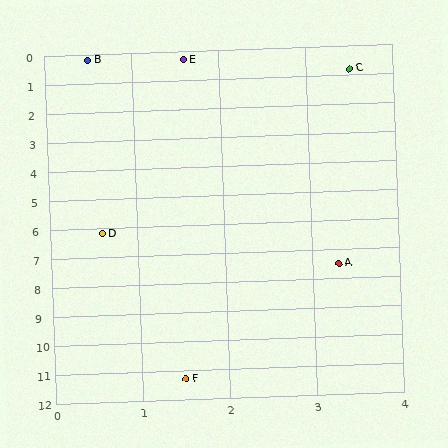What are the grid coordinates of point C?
Point C is at approximately (3.5, 0.8).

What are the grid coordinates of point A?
Point A is at approximately (3.3, 7.5).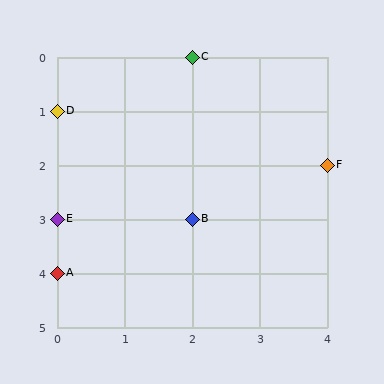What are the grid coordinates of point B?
Point B is at grid coordinates (2, 3).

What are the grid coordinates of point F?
Point F is at grid coordinates (4, 2).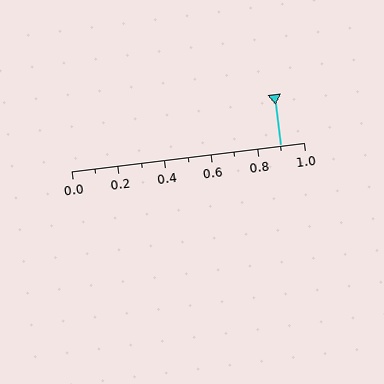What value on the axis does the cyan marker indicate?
The marker indicates approximately 0.9.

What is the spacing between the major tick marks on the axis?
The major ticks are spaced 0.2 apart.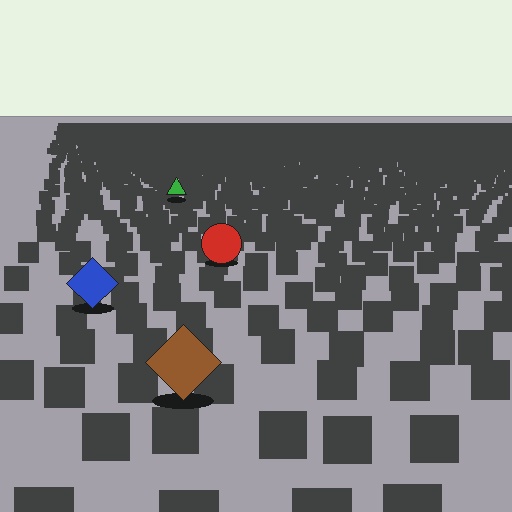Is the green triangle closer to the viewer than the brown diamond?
No. The brown diamond is closer — you can tell from the texture gradient: the ground texture is coarser near it.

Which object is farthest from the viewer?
The green triangle is farthest from the viewer. It appears smaller and the ground texture around it is denser.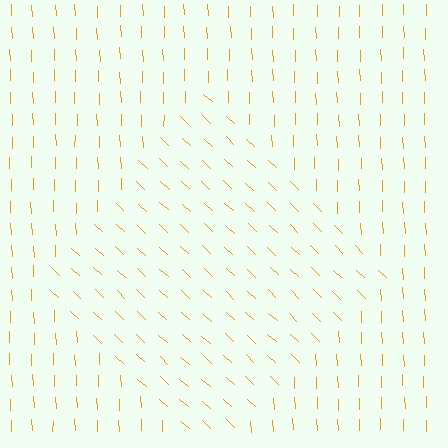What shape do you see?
I see a diamond.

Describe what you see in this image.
The image is filled with small orange line segments. A diamond region in the image has lines oriented differently from the surrounding lines, creating a visible texture boundary.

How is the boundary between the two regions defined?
The boundary is defined purely by a change in line orientation (approximately 45 degrees difference). All lines are the same color and thickness.